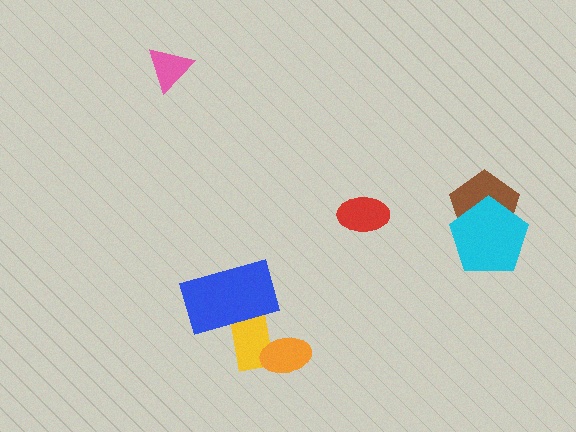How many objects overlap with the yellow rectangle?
2 objects overlap with the yellow rectangle.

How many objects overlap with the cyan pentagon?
1 object overlaps with the cyan pentagon.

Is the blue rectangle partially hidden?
No, no other shape covers it.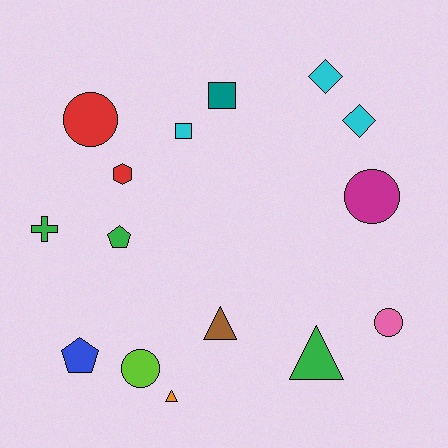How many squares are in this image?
There are 2 squares.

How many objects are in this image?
There are 15 objects.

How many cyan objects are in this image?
There are 3 cyan objects.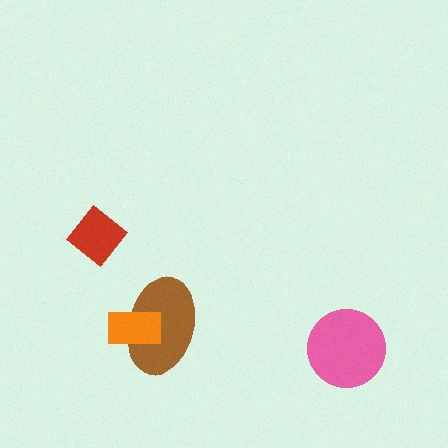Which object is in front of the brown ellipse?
The orange rectangle is in front of the brown ellipse.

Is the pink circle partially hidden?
No, no other shape covers it.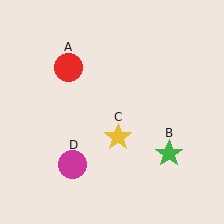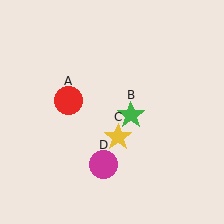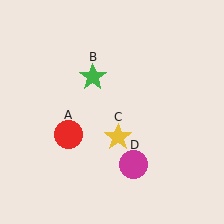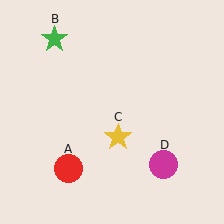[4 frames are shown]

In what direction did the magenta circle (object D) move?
The magenta circle (object D) moved right.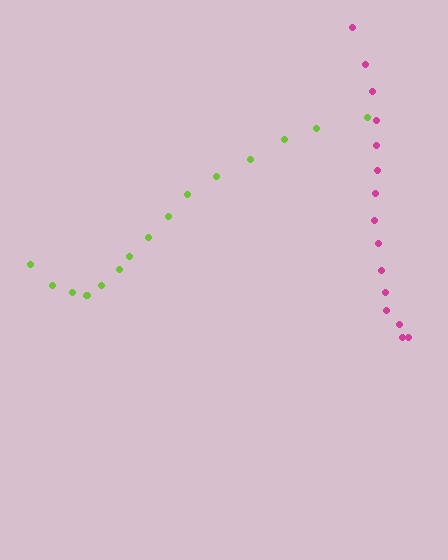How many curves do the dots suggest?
There are 2 distinct paths.